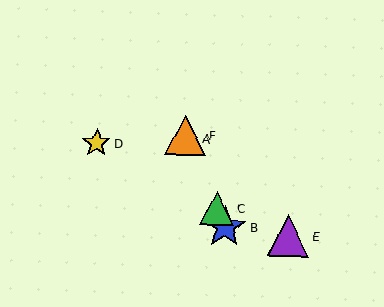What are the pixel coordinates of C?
Object C is at (217, 208).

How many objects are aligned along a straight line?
4 objects (A, B, C, F) are aligned along a straight line.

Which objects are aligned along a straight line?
Objects A, B, C, F are aligned along a straight line.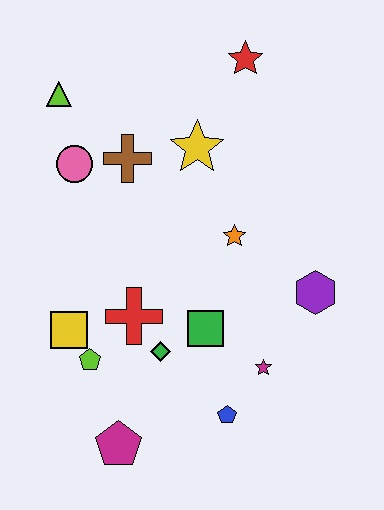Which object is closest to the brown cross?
The pink circle is closest to the brown cross.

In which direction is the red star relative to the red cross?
The red star is above the red cross.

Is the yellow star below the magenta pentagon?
No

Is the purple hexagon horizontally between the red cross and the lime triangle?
No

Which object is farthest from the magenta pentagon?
The red star is farthest from the magenta pentagon.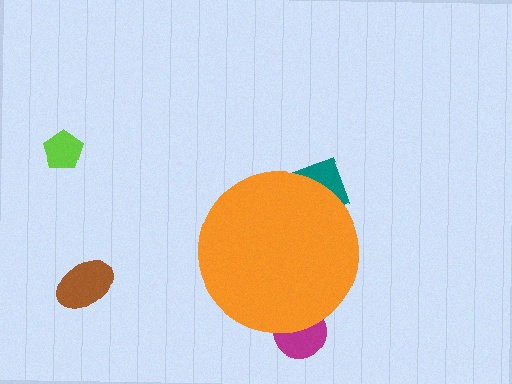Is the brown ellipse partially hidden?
No, the brown ellipse is fully visible.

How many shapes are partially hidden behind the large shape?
2 shapes are partially hidden.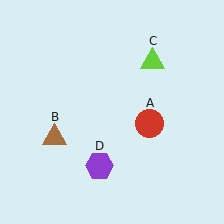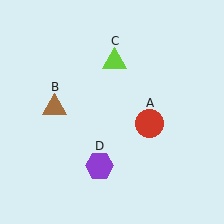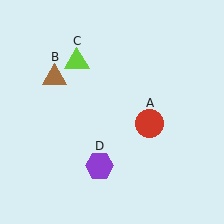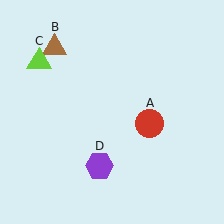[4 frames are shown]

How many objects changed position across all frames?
2 objects changed position: brown triangle (object B), lime triangle (object C).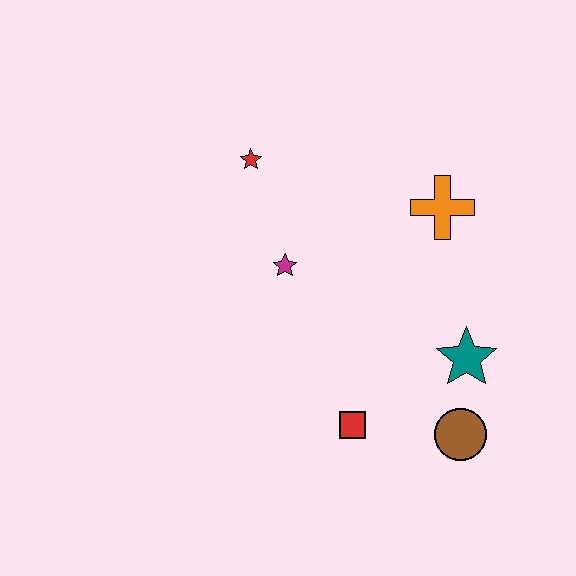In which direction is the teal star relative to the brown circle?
The teal star is above the brown circle.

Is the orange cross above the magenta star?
Yes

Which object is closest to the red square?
The brown circle is closest to the red square.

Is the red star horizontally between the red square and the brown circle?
No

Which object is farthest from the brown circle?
The red star is farthest from the brown circle.